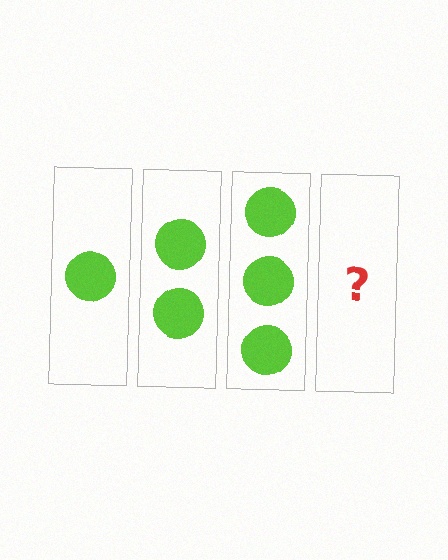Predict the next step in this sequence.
The next step is 4 circles.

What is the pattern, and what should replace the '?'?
The pattern is that each step adds one more circle. The '?' should be 4 circles.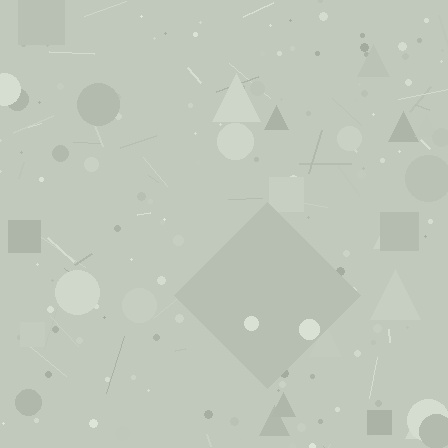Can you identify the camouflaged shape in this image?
The camouflaged shape is a diamond.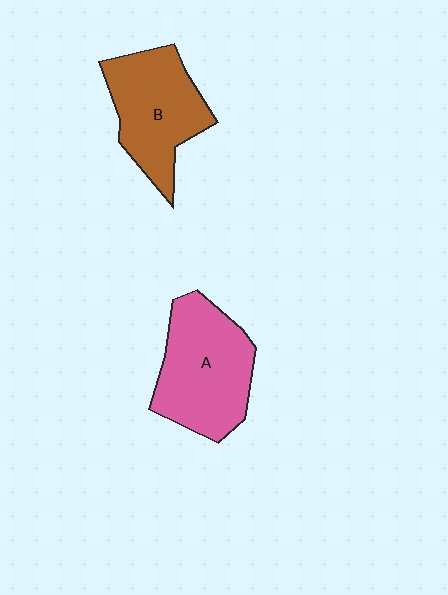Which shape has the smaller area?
Shape B (brown).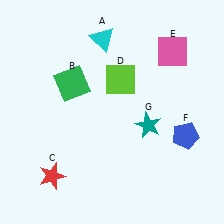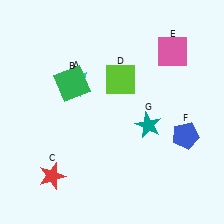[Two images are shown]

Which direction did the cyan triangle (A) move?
The cyan triangle (A) moved down.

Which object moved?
The cyan triangle (A) moved down.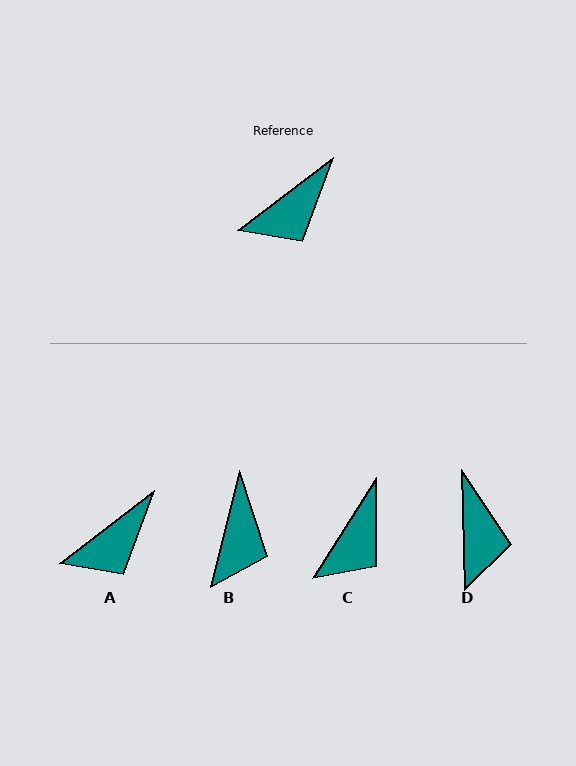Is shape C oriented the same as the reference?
No, it is off by about 20 degrees.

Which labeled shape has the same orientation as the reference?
A.